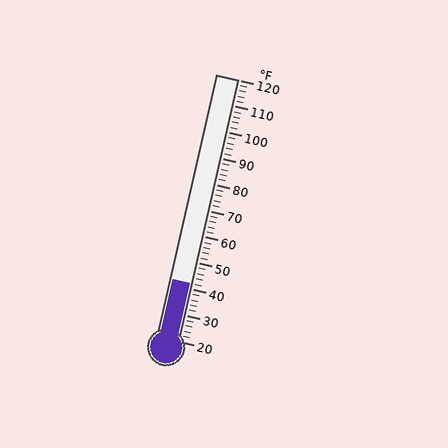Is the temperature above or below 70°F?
The temperature is below 70°F.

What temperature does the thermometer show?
The thermometer shows approximately 42°F.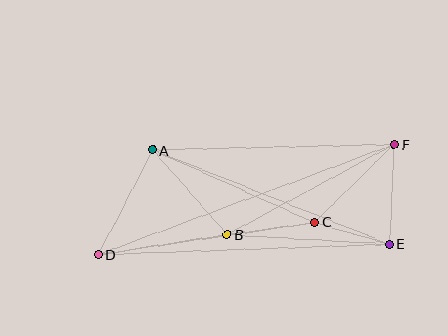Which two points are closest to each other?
Points C and E are closest to each other.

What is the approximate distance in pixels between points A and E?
The distance between A and E is approximately 255 pixels.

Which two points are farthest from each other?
Points D and F are farthest from each other.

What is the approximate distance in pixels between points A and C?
The distance between A and C is approximately 177 pixels.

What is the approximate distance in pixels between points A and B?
The distance between A and B is approximately 113 pixels.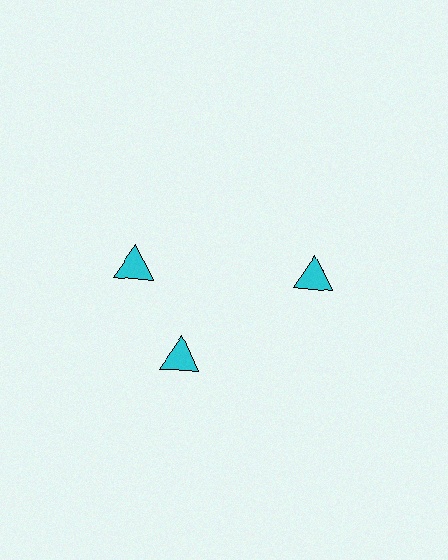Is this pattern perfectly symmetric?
No. The 3 cyan triangles are arranged in a ring, but one element near the 11 o'clock position is rotated out of alignment along the ring, breaking the 3-fold rotational symmetry.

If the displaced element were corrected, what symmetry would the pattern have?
It would have 3-fold rotational symmetry — the pattern would map onto itself every 120 degrees.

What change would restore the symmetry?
The symmetry would be restored by rotating it back into even spacing with its neighbors so that all 3 triangles sit at equal angles and equal distance from the center.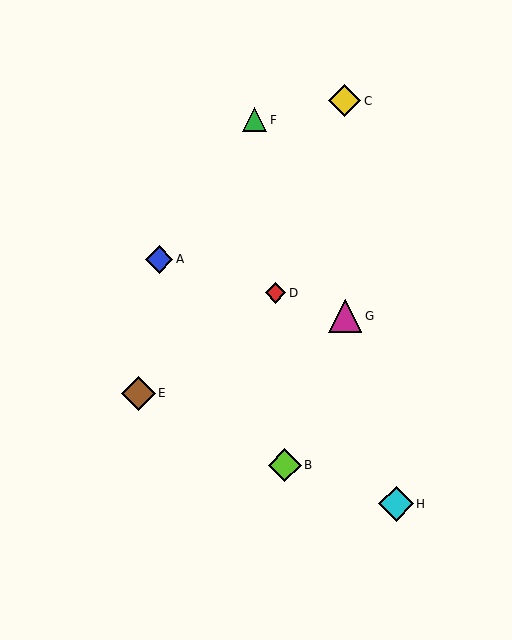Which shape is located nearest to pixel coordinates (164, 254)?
The blue diamond (labeled A) at (159, 259) is nearest to that location.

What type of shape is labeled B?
Shape B is a lime diamond.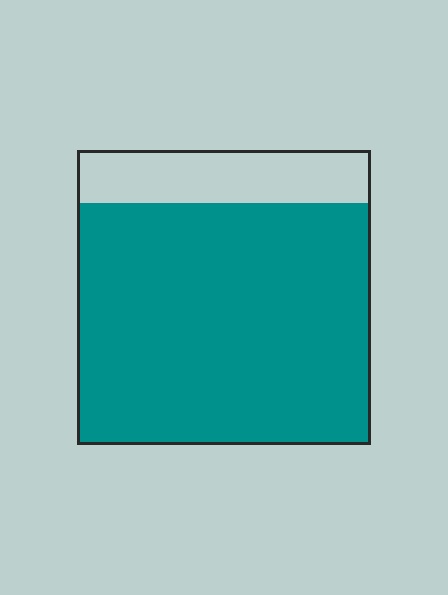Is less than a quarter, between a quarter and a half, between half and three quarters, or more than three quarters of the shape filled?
More than three quarters.